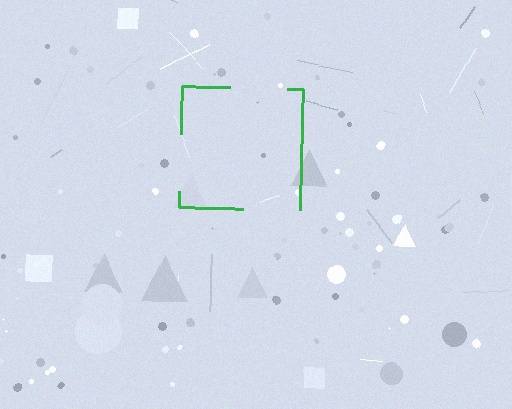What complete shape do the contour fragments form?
The contour fragments form a square.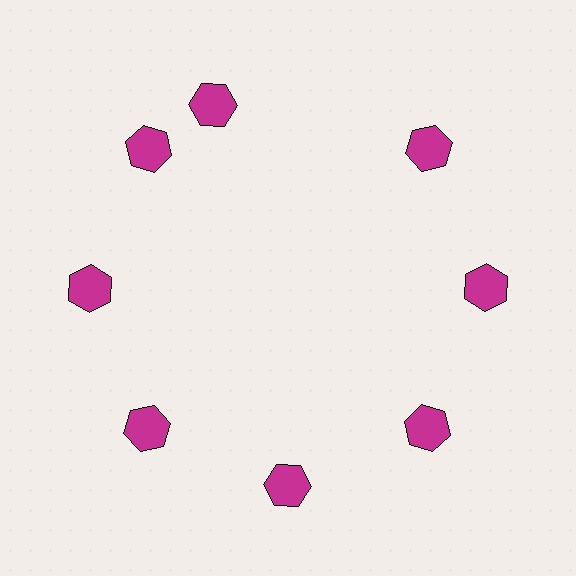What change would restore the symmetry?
The symmetry would be restored by rotating it back into even spacing with its neighbors so that all 8 hexagons sit at equal angles and equal distance from the center.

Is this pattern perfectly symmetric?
No. The 8 magenta hexagons are arranged in a ring, but one element near the 12 o'clock position is rotated out of alignment along the ring, breaking the 8-fold rotational symmetry.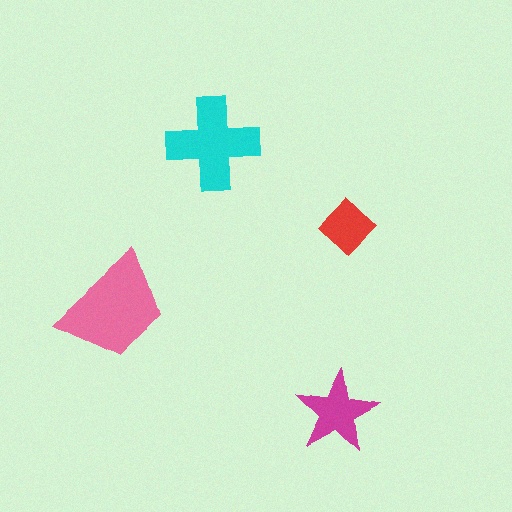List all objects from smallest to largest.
The red diamond, the magenta star, the cyan cross, the pink trapezoid.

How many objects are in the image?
There are 4 objects in the image.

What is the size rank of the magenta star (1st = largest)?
3rd.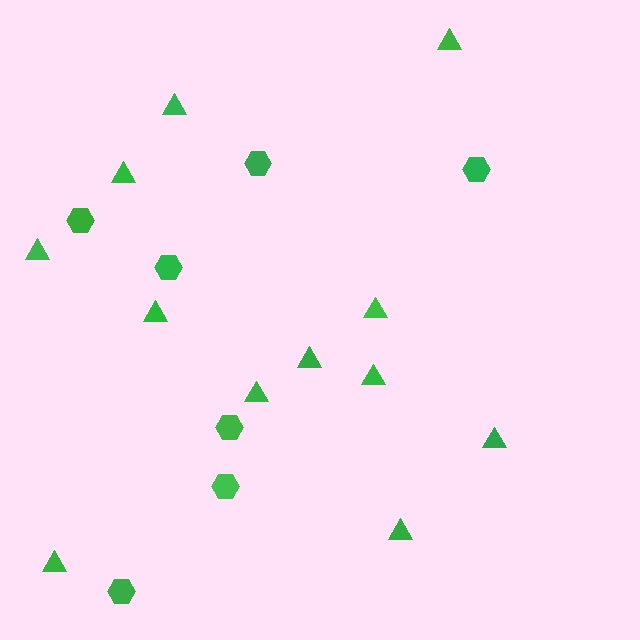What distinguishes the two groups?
There are 2 groups: one group of triangles (12) and one group of hexagons (7).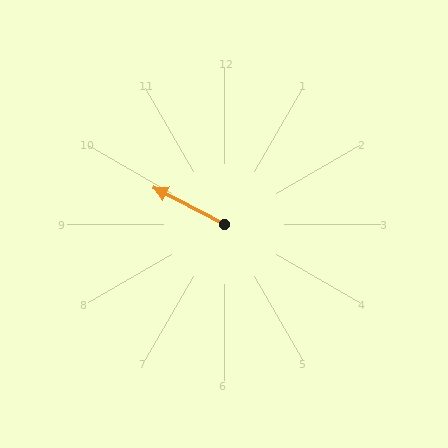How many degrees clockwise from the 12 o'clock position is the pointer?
Approximately 298 degrees.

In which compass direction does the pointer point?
Northwest.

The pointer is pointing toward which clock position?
Roughly 10 o'clock.